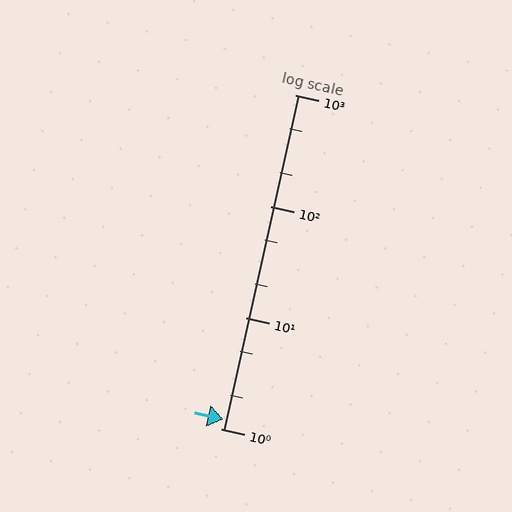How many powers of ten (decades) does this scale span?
The scale spans 3 decades, from 1 to 1000.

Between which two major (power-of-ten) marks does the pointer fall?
The pointer is between 1 and 10.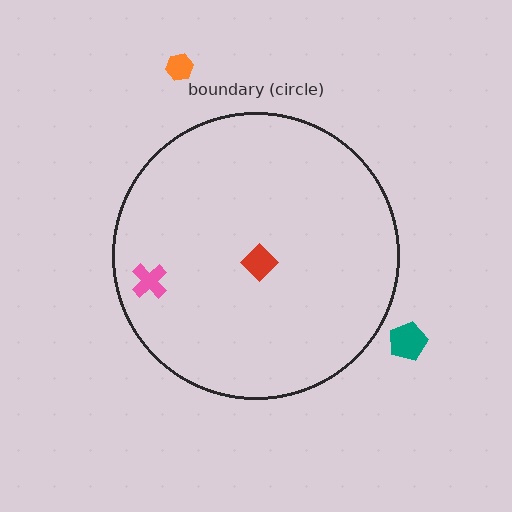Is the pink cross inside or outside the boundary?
Inside.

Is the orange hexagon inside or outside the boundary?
Outside.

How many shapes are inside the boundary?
2 inside, 2 outside.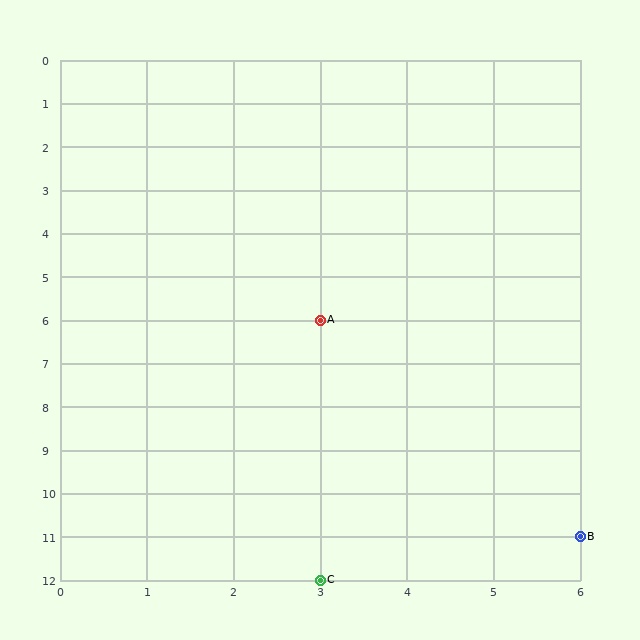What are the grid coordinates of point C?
Point C is at grid coordinates (3, 12).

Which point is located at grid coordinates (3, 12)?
Point C is at (3, 12).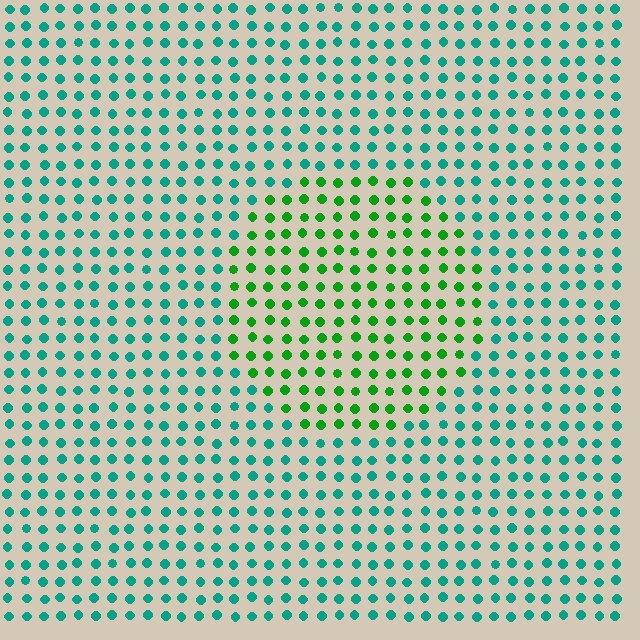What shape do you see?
I see a circle.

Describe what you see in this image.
The image is filled with small teal elements in a uniform arrangement. A circle-shaped region is visible where the elements are tinted to a slightly different hue, forming a subtle color boundary.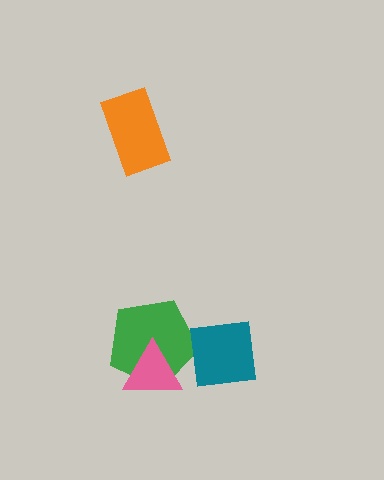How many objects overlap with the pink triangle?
1 object overlaps with the pink triangle.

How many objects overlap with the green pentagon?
1 object overlaps with the green pentagon.